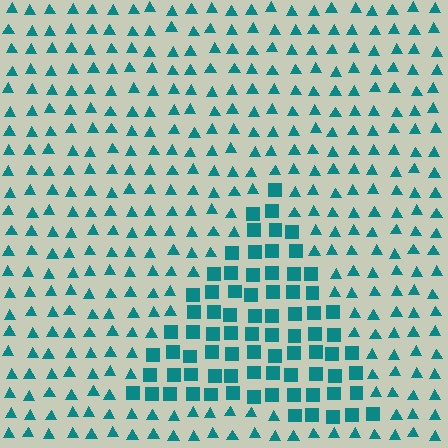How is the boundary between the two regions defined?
The boundary is defined by a change in element shape: squares inside vs. triangles outside. All elements share the same color and spacing.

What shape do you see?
I see a triangle.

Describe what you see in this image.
The image is filled with small teal elements arranged in a uniform grid. A triangle-shaped region contains squares, while the surrounding area contains triangles. The boundary is defined purely by the change in element shape.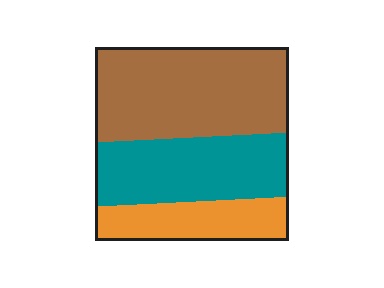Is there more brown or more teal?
Brown.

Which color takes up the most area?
Brown, at roughly 45%.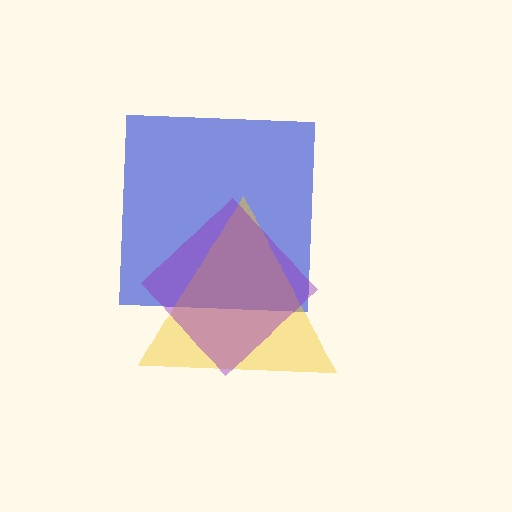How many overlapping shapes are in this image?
There are 3 overlapping shapes in the image.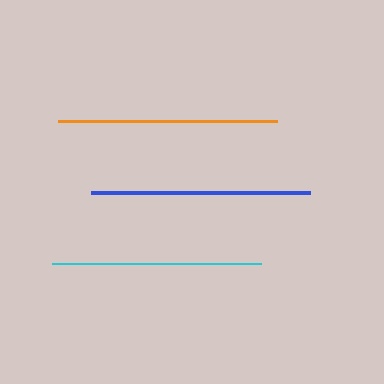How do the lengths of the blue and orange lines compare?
The blue and orange lines are approximately the same length.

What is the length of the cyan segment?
The cyan segment is approximately 209 pixels long.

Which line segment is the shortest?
The cyan line is the shortest at approximately 209 pixels.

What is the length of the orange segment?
The orange segment is approximately 218 pixels long.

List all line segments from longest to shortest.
From longest to shortest: blue, orange, cyan.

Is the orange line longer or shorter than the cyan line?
The orange line is longer than the cyan line.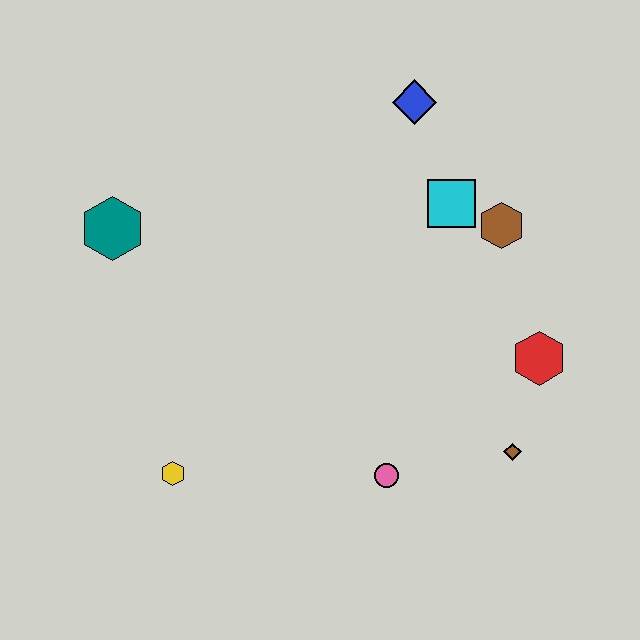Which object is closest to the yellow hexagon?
The pink circle is closest to the yellow hexagon.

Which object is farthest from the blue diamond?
The yellow hexagon is farthest from the blue diamond.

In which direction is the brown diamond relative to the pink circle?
The brown diamond is to the right of the pink circle.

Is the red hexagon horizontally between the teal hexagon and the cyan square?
No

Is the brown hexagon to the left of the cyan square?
No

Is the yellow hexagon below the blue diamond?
Yes